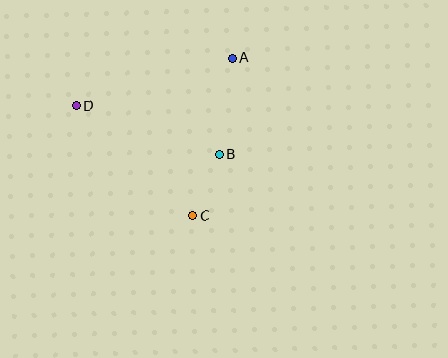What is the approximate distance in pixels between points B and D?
The distance between B and D is approximately 151 pixels.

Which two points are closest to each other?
Points B and C are closest to each other.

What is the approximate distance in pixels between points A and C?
The distance between A and C is approximately 163 pixels.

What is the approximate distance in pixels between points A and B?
The distance between A and B is approximately 97 pixels.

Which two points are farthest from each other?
Points A and D are farthest from each other.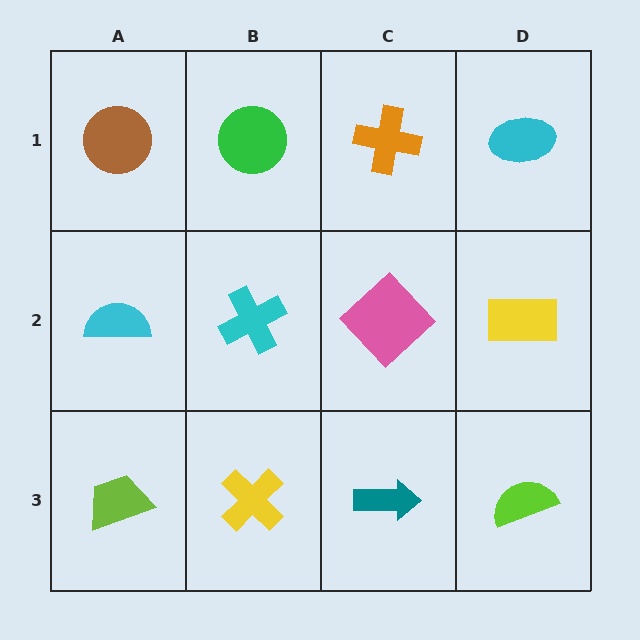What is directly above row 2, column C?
An orange cross.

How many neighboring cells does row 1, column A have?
2.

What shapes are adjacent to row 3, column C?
A pink diamond (row 2, column C), a yellow cross (row 3, column B), a lime semicircle (row 3, column D).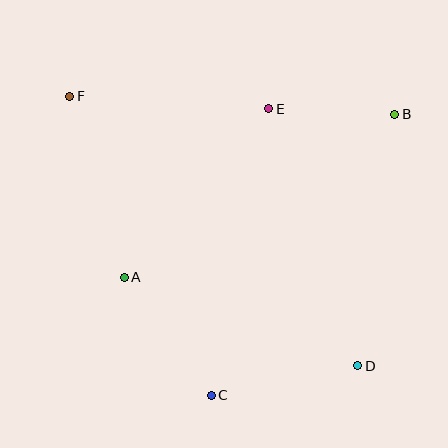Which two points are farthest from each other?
Points D and F are farthest from each other.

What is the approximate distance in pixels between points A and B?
The distance between A and B is approximately 316 pixels.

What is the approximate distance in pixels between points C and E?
The distance between C and E is approximately 292 pixels.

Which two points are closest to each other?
Points B and E are closest to each other.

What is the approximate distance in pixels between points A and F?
The distance between A and F is approximately 189 pixels.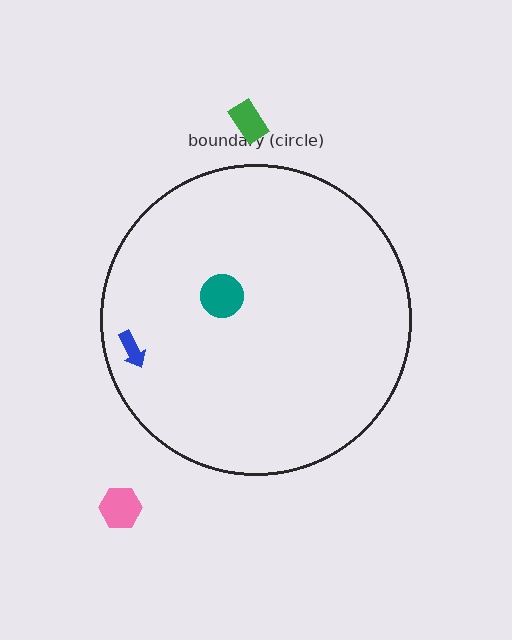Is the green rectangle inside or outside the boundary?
Outside.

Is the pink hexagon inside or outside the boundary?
Outside.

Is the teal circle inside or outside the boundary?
Inside.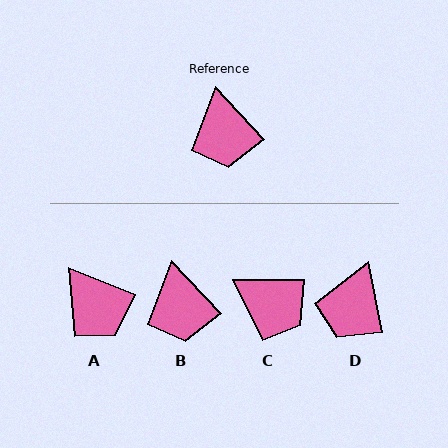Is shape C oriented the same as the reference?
No, it is off by about 47 degrees.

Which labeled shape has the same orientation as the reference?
B.